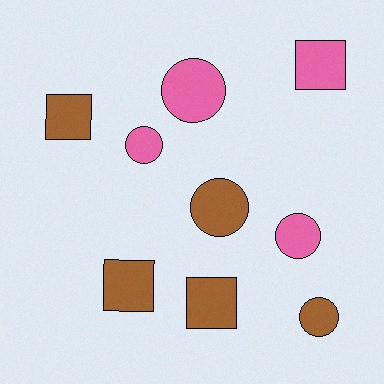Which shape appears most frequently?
Circle, with 5 objects.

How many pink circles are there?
There are 3 pink circles.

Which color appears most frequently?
Brown, with 5 objects.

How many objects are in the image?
There are 9 objects.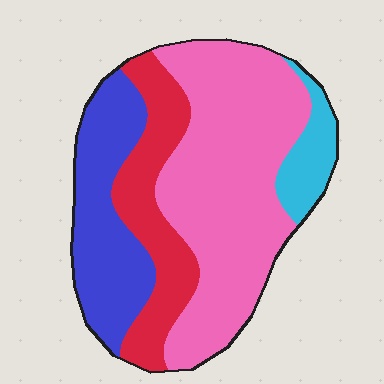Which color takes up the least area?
Cyan, at roughly 10%.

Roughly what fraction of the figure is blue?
Blue takes up between a sixth and a third of the figure.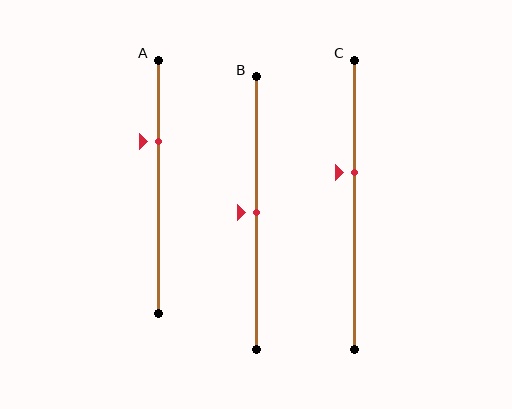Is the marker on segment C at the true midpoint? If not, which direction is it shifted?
No, the marker on segment C is shifted upward by about 11% of the segment length.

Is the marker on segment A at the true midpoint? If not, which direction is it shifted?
No, the marker on segment A is shifted upward by about 18% of the segment length.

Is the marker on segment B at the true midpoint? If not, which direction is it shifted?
Yes, the marker on segment B is at the true midpoint.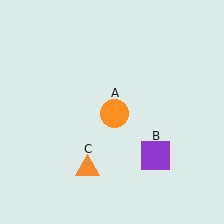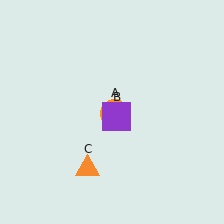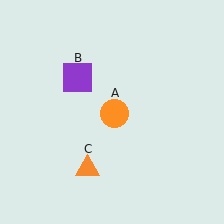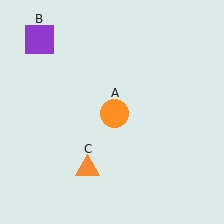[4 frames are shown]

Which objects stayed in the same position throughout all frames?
Orange circle (object A) and orange triangle (object C) remained stationary.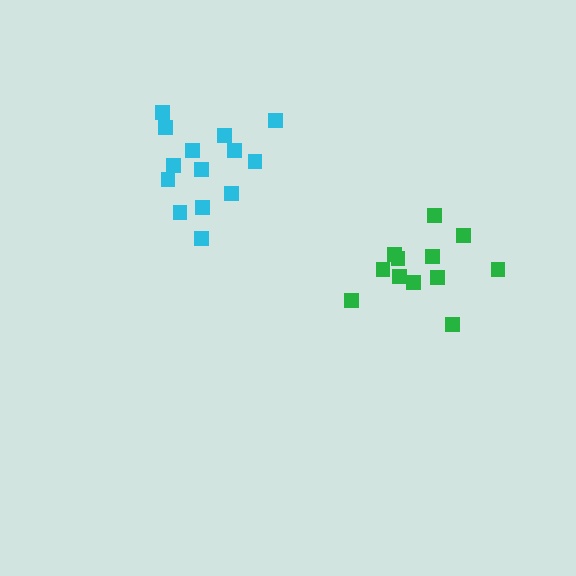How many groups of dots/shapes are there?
There are 2 groups.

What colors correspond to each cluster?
The clusters are colored: green, cyan.